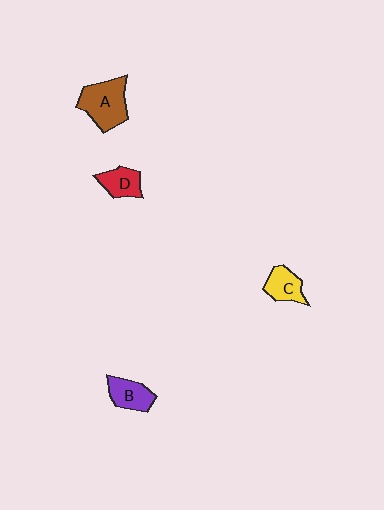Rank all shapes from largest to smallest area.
From largest to smallest: A (brown), B (purple), C (yellow), D (red).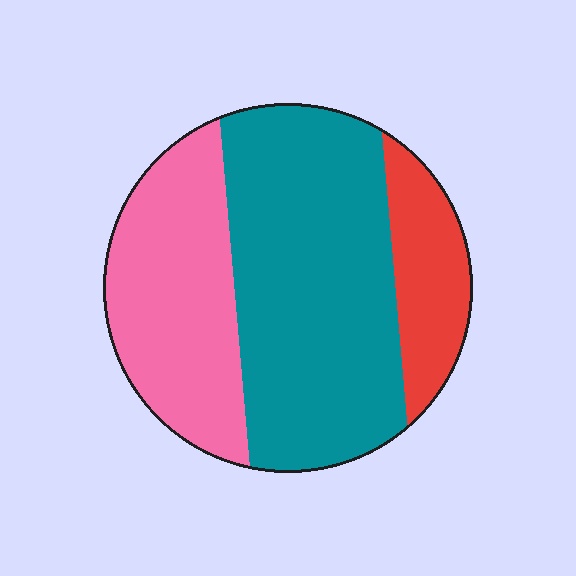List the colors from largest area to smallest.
From largest to smallest: teal, pink, red.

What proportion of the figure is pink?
Pink covers roughly 30% of the figure.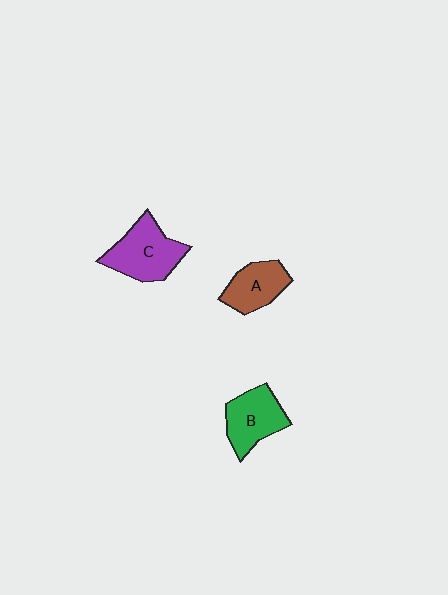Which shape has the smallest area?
Shape A (brown).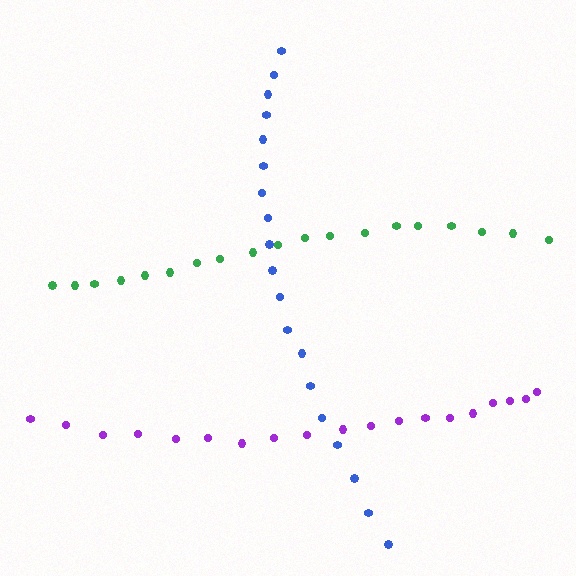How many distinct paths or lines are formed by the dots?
There are 3 distinct paths.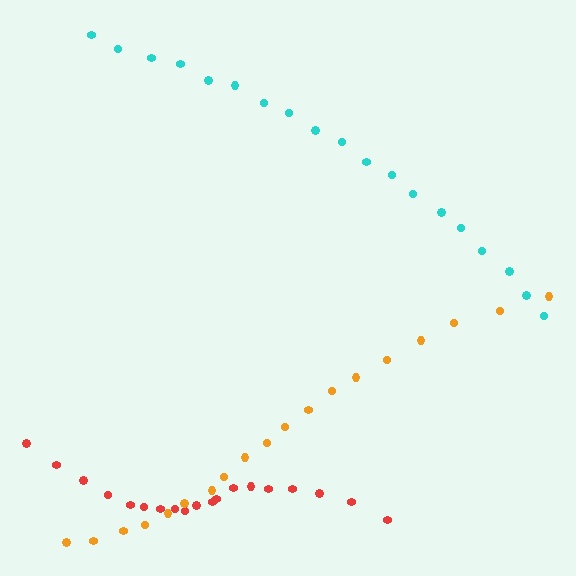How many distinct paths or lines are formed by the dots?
There are 3 distinct paths.